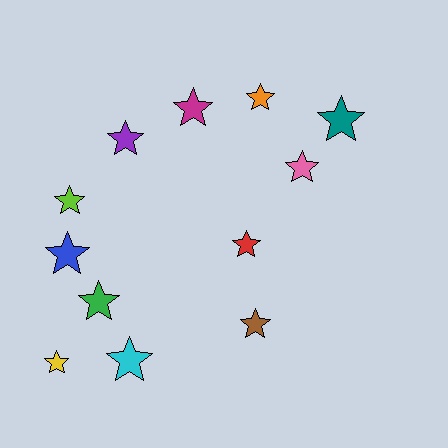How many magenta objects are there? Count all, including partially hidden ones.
There is 1 magenta object.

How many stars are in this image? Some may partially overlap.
There are 12 stars.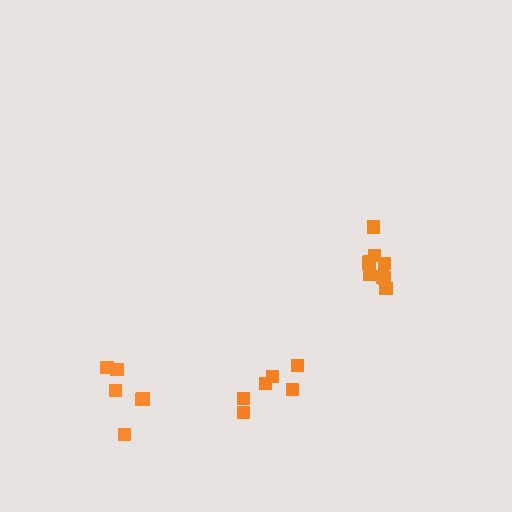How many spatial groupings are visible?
There are 3 spatial groupings.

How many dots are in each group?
Group 1: 6 dots, Group 2: 6 dots, Group 3: 9 dots (21 total).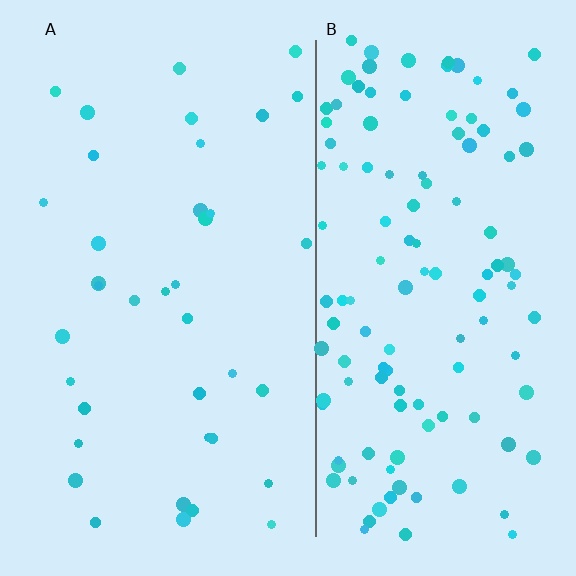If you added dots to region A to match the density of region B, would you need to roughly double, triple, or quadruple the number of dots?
Approximately triple.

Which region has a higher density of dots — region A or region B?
B (the right).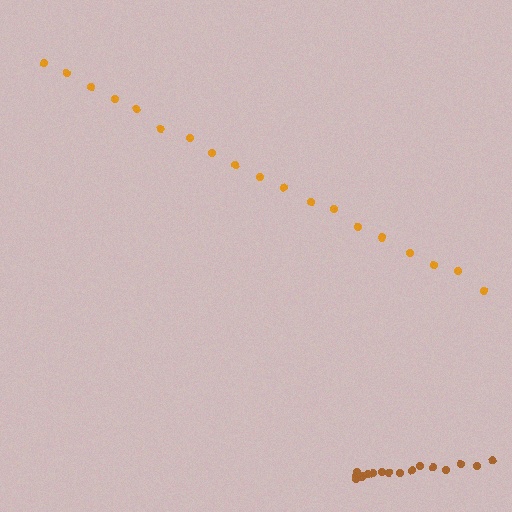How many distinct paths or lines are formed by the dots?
There are 2 distinct paths.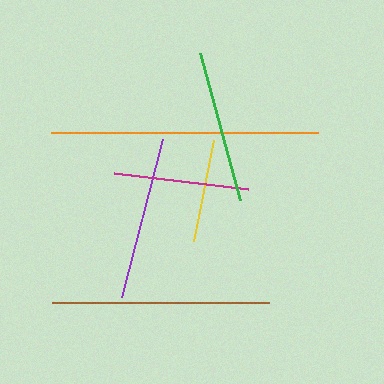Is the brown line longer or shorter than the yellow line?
The brown line is longer than the yellow line.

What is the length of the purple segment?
The purple segment is approximately 164 pixels long.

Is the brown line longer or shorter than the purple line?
The brown line is longer than the purple line.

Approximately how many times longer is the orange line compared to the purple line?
The orange line is approximately 1.6 times the length of the purple line.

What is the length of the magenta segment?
The magenta segment is approximately 135 pixels long.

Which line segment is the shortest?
The yellow line is the shortest at approximately 103 pixels.